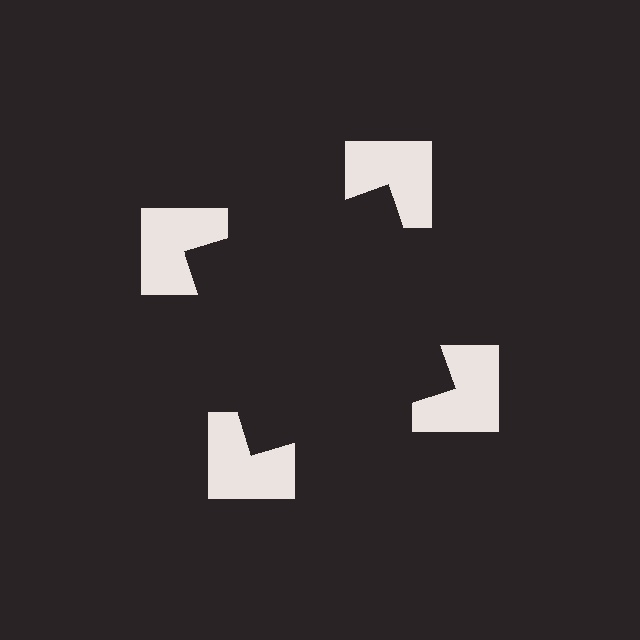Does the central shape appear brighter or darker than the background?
It typically appears slightly darker than the background, even though no actual brightness change is drawn.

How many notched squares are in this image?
There are 4 — one at each vertex of the illusory square.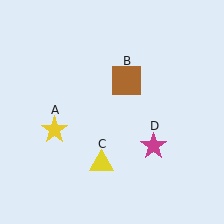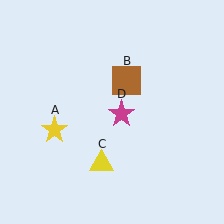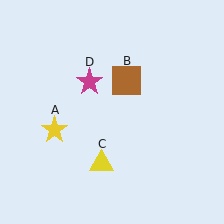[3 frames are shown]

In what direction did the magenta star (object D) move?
The magenta star (object D) moved up and to the left.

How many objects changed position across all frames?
1 object changed position: magenta star (object D).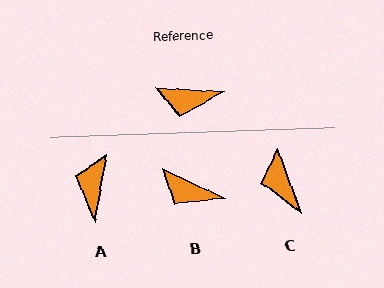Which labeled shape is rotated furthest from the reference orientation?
A, about 97 degrees away.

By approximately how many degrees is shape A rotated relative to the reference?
Approximately 97 degrees clockwise.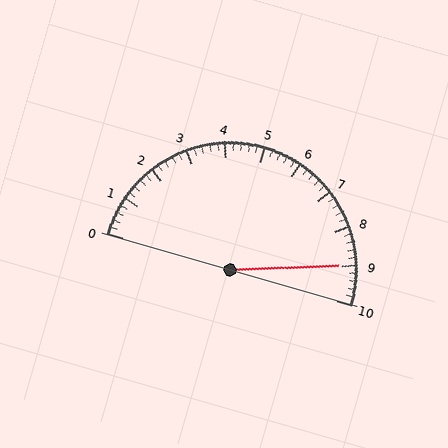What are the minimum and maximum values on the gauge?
The gauge ranges from 0 to 10.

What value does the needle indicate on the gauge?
The needle indicates approximately 9.0.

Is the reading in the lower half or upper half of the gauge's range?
The reading is in the upper half of the range (0 to 10).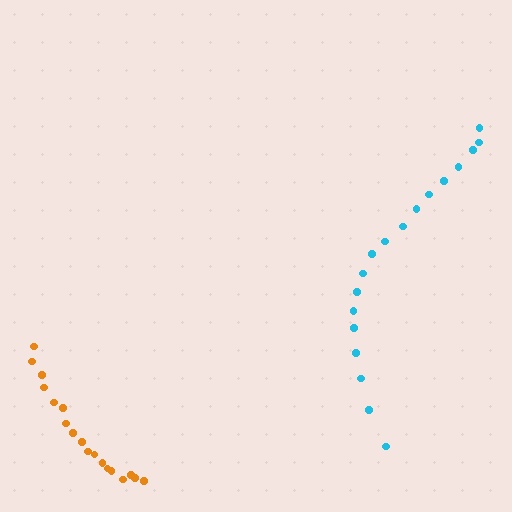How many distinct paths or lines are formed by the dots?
There are 2 distinct paths.